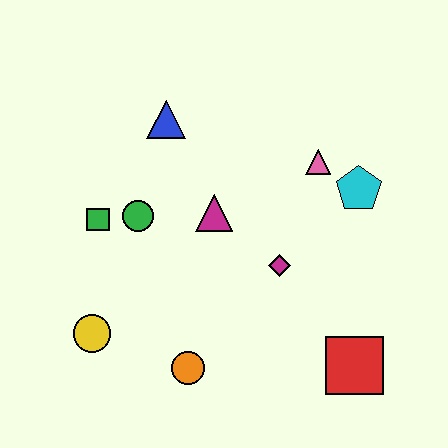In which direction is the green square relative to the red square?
The green square is to the left of the red square.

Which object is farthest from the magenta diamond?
The yellow circle is farthest from the magenta diamond.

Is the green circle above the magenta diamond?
Yes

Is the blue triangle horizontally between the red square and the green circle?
Yes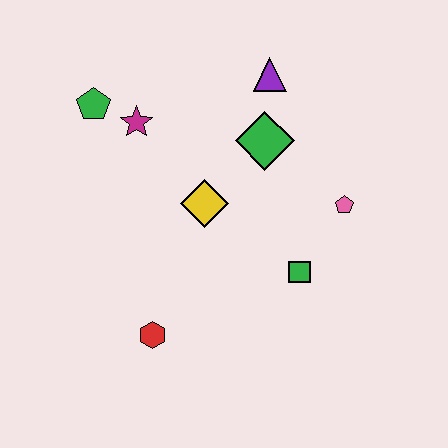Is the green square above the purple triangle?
No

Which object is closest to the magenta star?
The green pentagon is closest to the magenta star.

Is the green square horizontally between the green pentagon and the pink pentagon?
Yes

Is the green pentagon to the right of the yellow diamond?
No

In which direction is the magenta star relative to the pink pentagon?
The magenta star is to the left of the pink pentagon.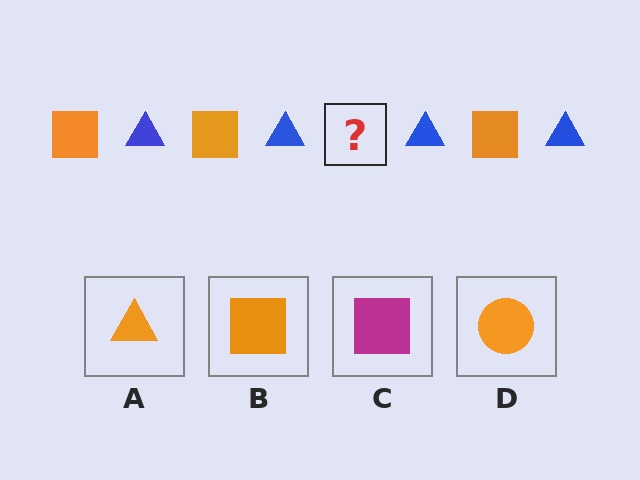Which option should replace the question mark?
Option B.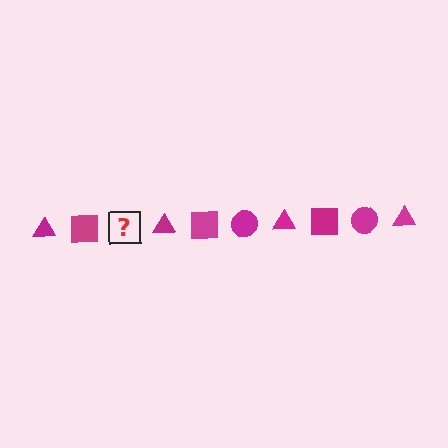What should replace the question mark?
The question mark should be replaced with a magenta circle.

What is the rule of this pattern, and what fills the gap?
The rule is that the pattern cycles through triangle, square, circle shapes in magenta. The gap should be filled with a magenta circle.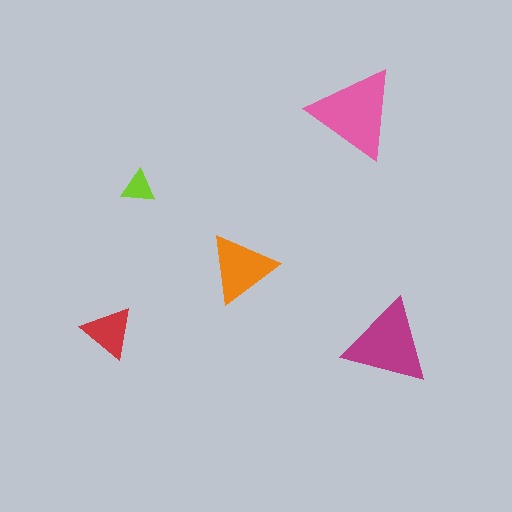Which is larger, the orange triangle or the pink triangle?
The pink one.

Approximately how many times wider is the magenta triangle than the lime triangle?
About 2.5 times wider.